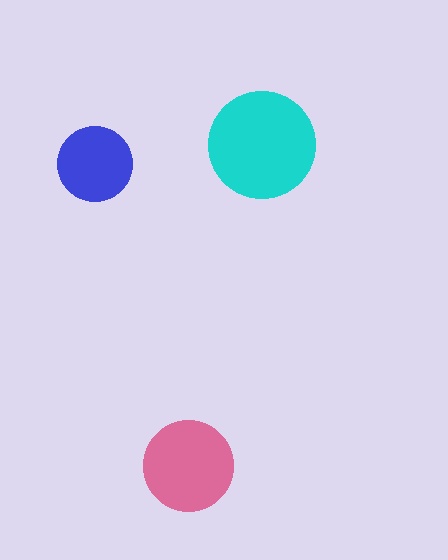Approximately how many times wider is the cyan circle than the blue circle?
About 1.5 times wider.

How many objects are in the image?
There are 3 objects in the image.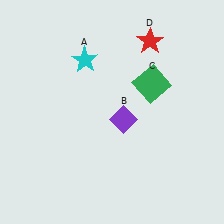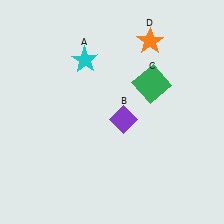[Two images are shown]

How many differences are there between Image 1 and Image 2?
There is 1 difference between the two images.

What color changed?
The star (D) changed from red in Image 1 to orange in Image 2.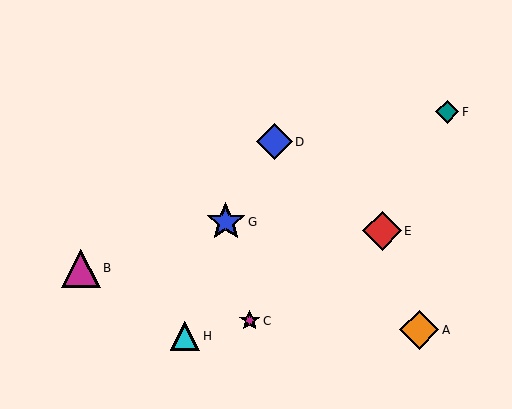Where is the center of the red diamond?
The center of the red diamond is at (382, 231).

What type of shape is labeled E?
Shape E is a red diamond.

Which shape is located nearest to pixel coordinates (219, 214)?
The blue star (labeled G) at (226, 222) is nearest to that location.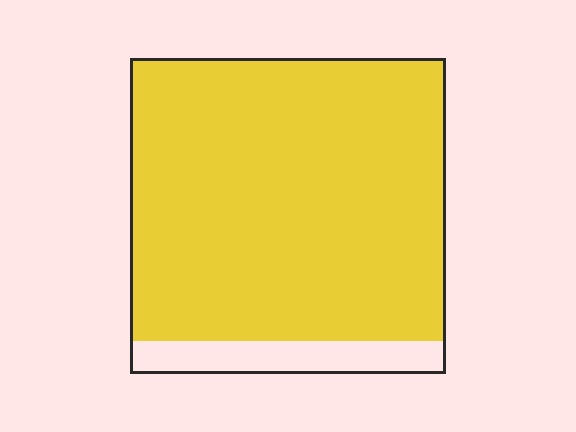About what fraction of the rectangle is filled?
About nine tenths (9/10).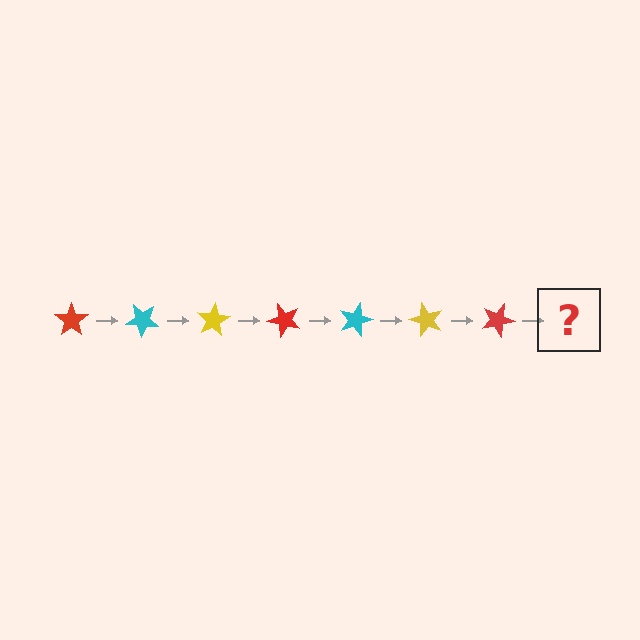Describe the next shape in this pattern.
It should be a cyan star, rotated 280 degrees from the start.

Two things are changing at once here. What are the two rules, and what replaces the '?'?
The two rules are that it rotates 40 degrees each step and the color cycles through red, cyan, and yellow. The '?' should be a cyan star, rotated 280 degrees from the start.